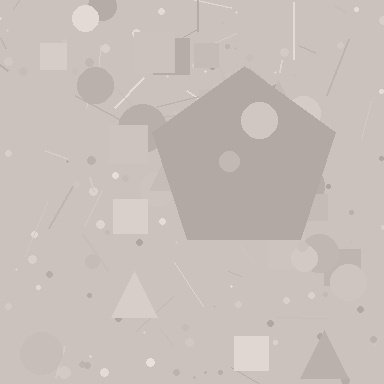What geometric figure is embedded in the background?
A pentagon is embedded in the background.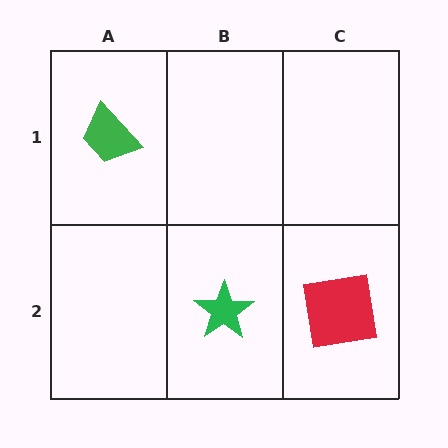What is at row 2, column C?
A red square.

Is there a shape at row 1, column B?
No, that cell is empty.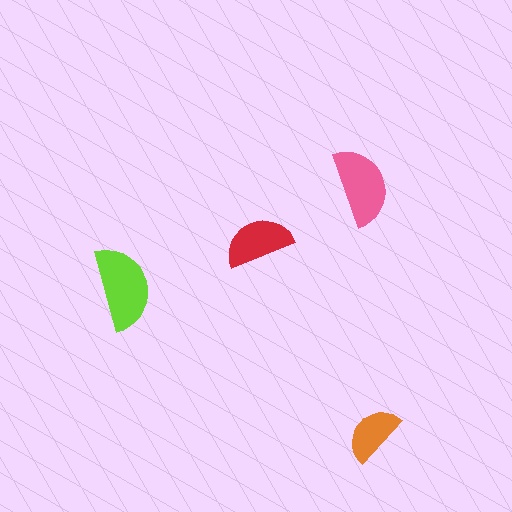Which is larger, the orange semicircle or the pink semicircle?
The pink one.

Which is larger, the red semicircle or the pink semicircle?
The pink one.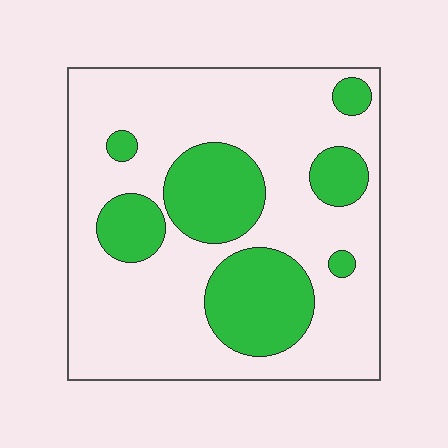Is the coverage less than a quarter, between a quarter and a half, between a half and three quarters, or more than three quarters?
Between a quarter and a half.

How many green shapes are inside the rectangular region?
7.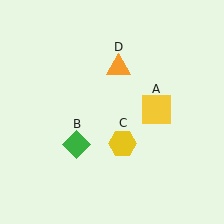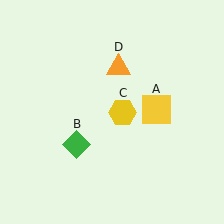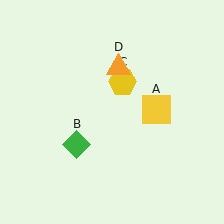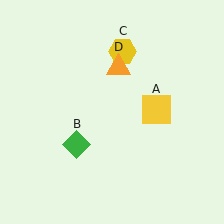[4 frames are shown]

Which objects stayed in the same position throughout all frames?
Yellow square (object A) and green diamond (object B) and orange triangle (object D) remained stationary.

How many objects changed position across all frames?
1 object changed position: yellow hexagon (object C).